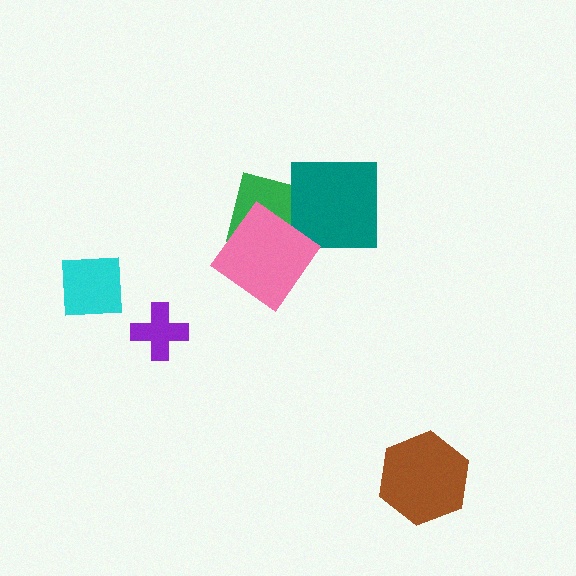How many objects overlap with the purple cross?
0 objects overlap with the purple cross.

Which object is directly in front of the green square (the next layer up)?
The teal square is directly in front of the green square.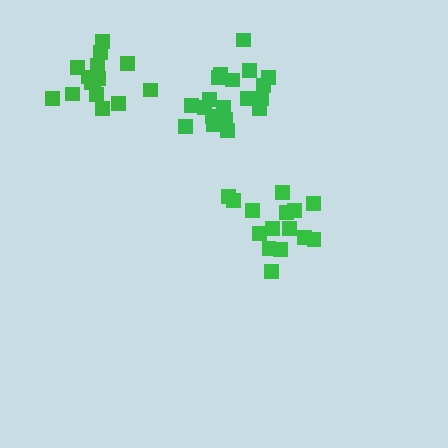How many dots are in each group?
Group 1: 19 dots, Group 2: 15 dots, Group 3: 15 dots (49 total).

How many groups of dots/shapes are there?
There are 3 groups.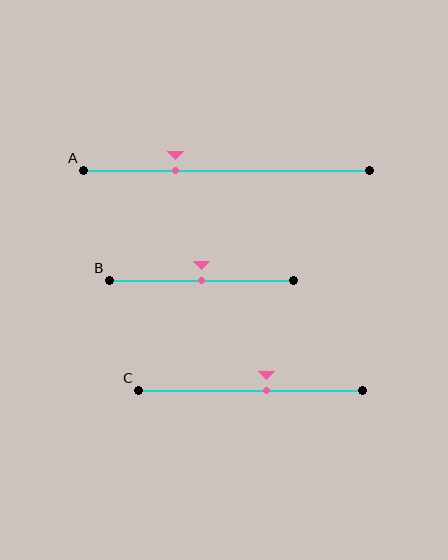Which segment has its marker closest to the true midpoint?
Segment B has its marker closest to the true midpoint.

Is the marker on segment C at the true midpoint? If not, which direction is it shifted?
No, the marker on segment C is shifted to the right by about 7% of the segment length.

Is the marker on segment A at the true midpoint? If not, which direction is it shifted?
No, the marker on segment A is shifted to the left by about 18% of the segment length.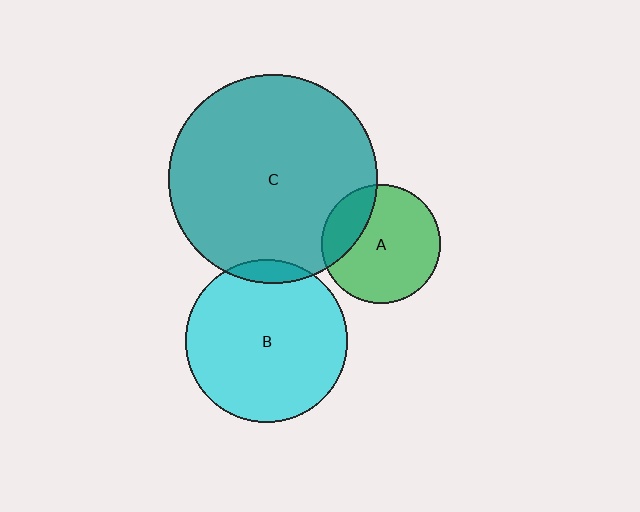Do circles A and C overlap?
Yes.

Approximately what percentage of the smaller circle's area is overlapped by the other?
Approximately 25%.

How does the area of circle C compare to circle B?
Approximately 1.6 times.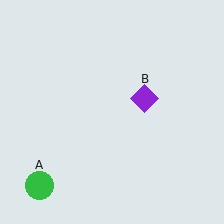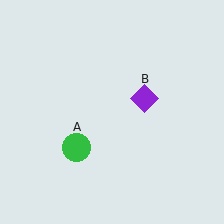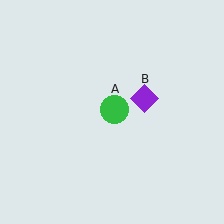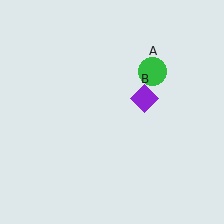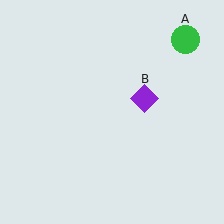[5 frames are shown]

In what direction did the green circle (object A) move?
The green circle (object A) moved up and to the right.